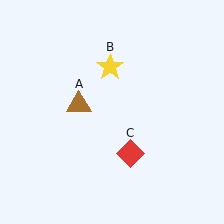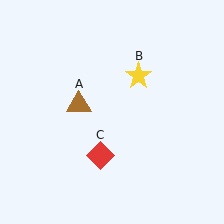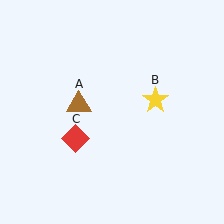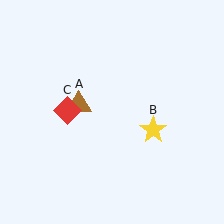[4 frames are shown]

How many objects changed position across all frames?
2 objects changed position: yellow star (object B), red diamond (object C).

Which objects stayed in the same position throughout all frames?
Brown triangle (object A) remained stationary.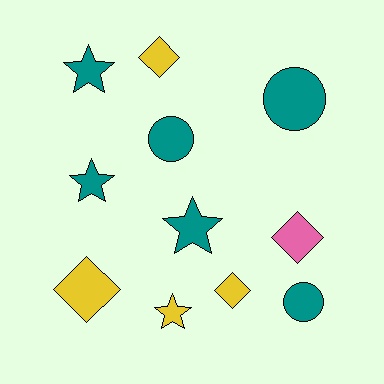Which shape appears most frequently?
Diamond, with 4 objects.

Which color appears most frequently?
Teal, with 6 objects.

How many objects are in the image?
There are 11 objects.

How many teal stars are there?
There are 3 teal stars.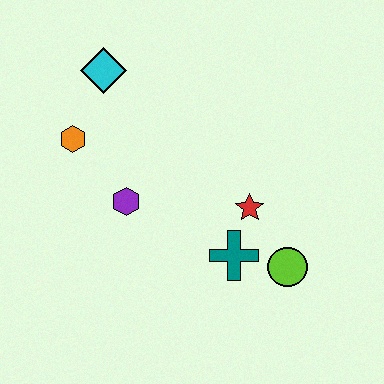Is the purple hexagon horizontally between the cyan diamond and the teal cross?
Yes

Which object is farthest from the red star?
The cyan diamond is farthest from the red star.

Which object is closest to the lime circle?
The teal cross is closest to the lime circle.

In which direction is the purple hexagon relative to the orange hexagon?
The purple hexagon is below the orange hexagon.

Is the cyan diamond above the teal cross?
Yes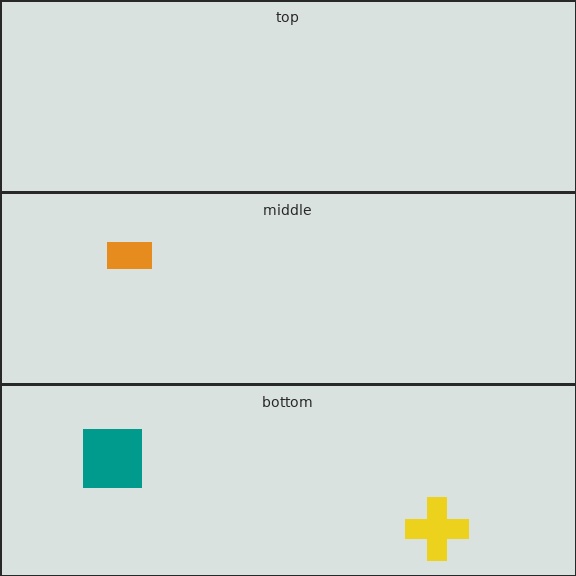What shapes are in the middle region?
The orange rectangle.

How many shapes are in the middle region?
1.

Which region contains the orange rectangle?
The middle region.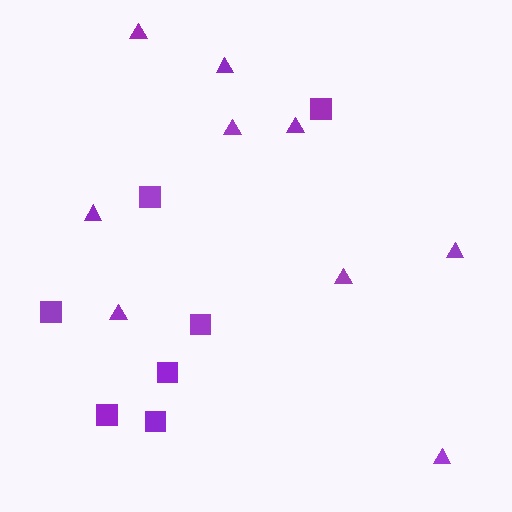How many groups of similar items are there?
There are 2 groups: one group of triangles (9) and one group of squares (7).